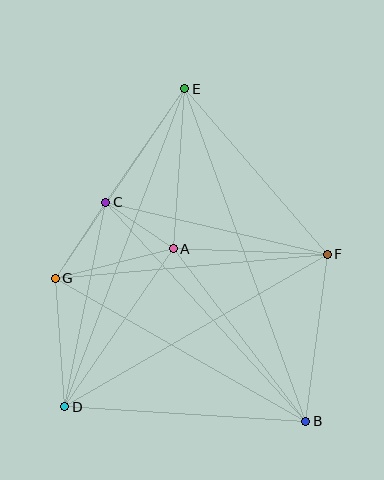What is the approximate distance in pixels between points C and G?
The distance between C and G is approximately 91 pixels.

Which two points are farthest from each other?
Points B and E are farthest from each other.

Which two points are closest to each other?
Points A and C are closest to each other.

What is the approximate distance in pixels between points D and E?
The distance between D and E is approximately 340 pixels.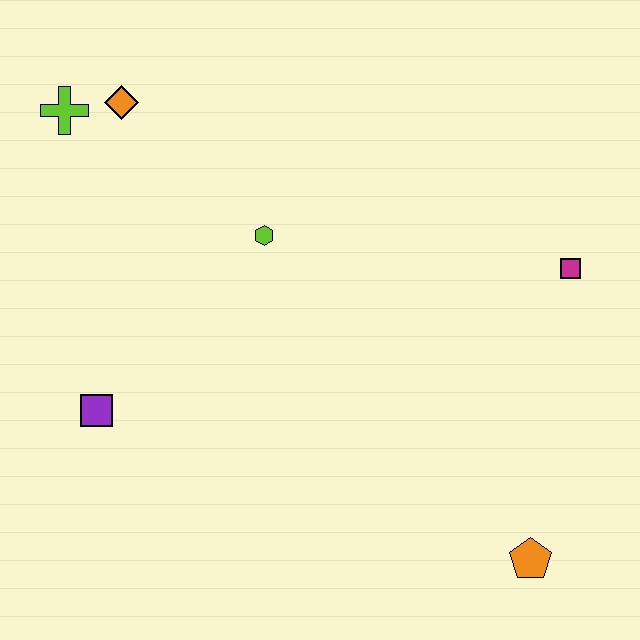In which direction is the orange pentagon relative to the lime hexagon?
The orange pentagon is below the lime hexagon.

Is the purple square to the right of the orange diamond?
No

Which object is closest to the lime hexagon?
The orange diamond is closest to the lime hexagon.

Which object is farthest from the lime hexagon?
The orange pentagon is farthest from the lime hexagon.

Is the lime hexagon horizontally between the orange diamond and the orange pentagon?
Yes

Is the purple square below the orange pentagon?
No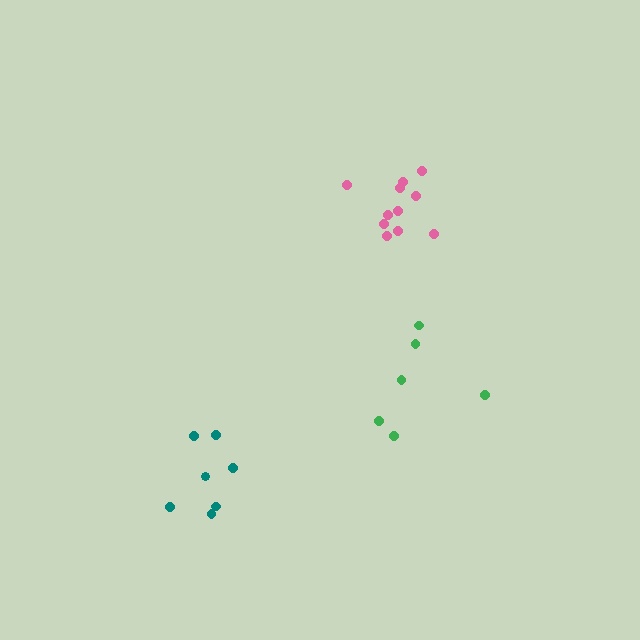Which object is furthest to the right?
The pink cluster is rightmost.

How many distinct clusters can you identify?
There are 3 distinct clusters.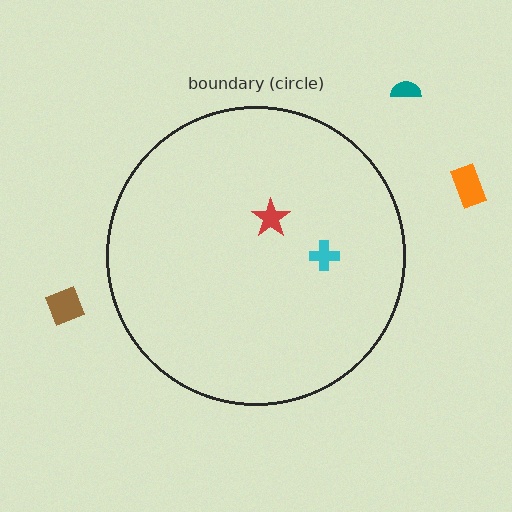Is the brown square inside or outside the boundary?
Outside.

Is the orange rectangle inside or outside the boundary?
Outside.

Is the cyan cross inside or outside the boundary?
Inside.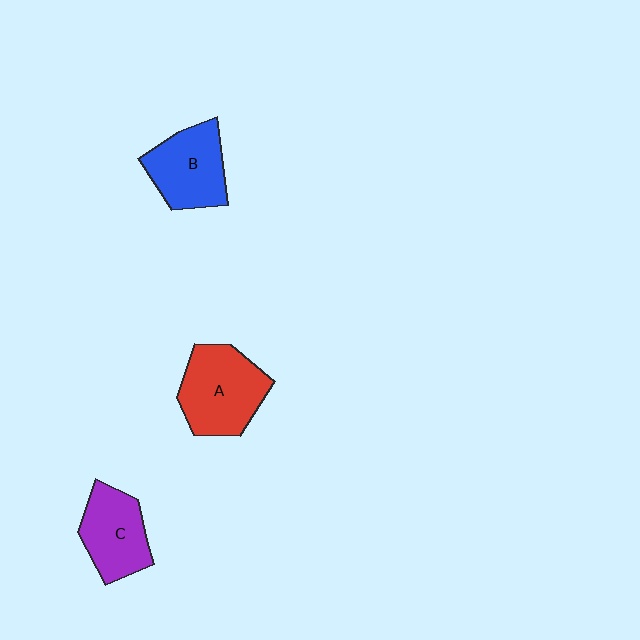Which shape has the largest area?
Shape A (red).